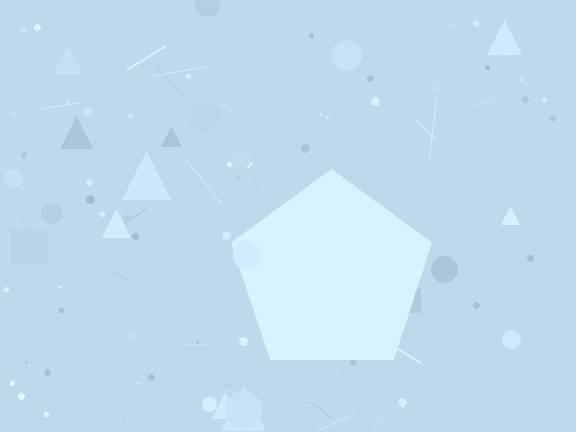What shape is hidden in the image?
A pentagon is hidden in the image.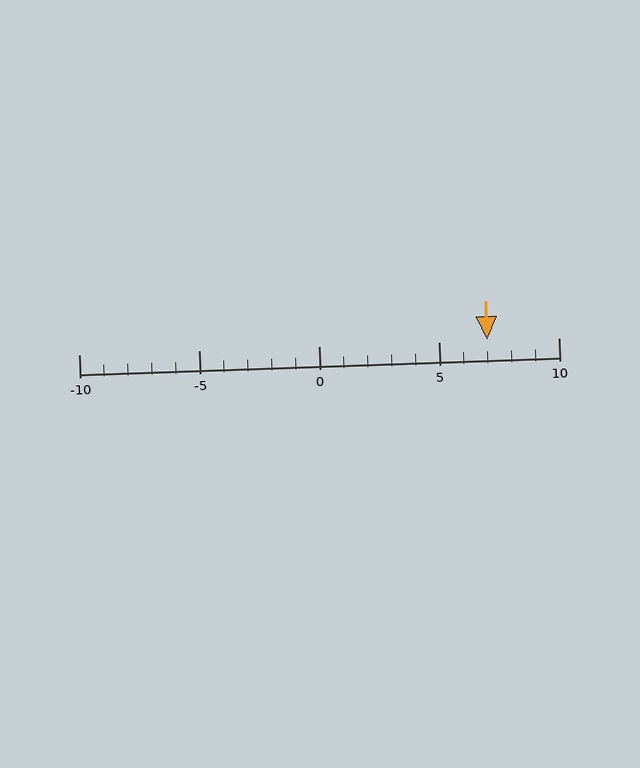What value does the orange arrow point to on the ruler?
The orange arrow points to approximately 7.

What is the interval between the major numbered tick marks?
The major tick marks are spaced 5 units apart.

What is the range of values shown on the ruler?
The ruler shows values from -10 to 10.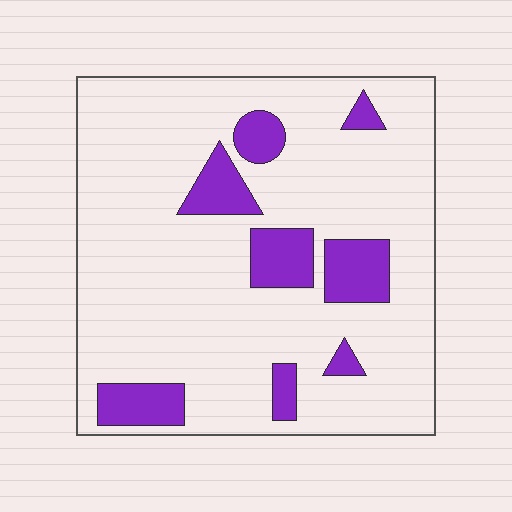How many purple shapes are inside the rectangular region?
8.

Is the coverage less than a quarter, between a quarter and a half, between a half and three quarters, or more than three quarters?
Less than a quarter.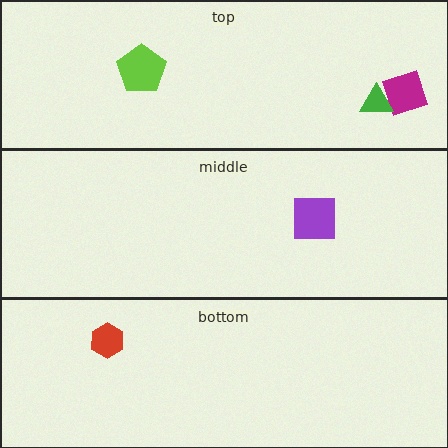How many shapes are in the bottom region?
1.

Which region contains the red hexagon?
The bottom region.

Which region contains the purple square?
The middle region.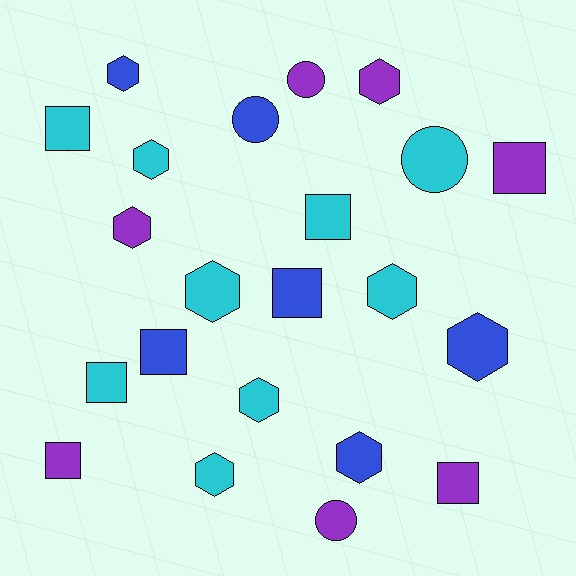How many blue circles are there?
There is 1 blue circle.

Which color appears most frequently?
Cyan, with 9 objects.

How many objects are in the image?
There are 22 objects.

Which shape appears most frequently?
Hexagon, with 10 objects.